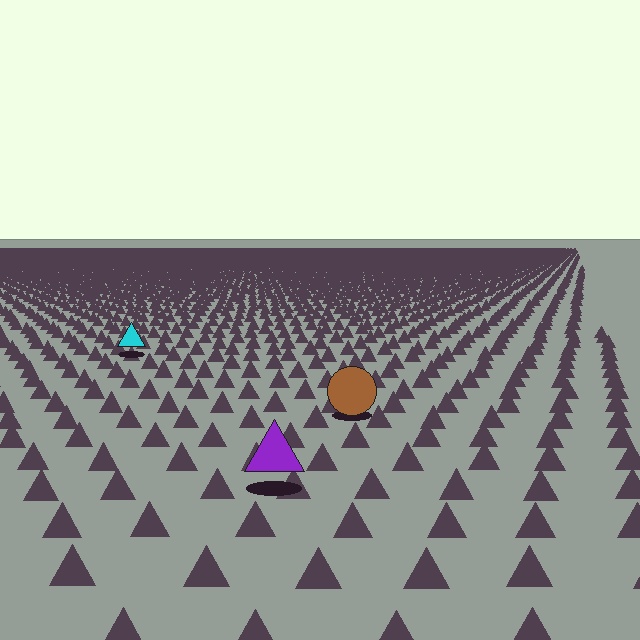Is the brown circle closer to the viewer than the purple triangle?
No. The purple triangle is closer — you can tell from the texture gradient: the ground texture is coarser near it.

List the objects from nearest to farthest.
From nearest to farthest: the purple triangle, the brown circle, the cyan triangle.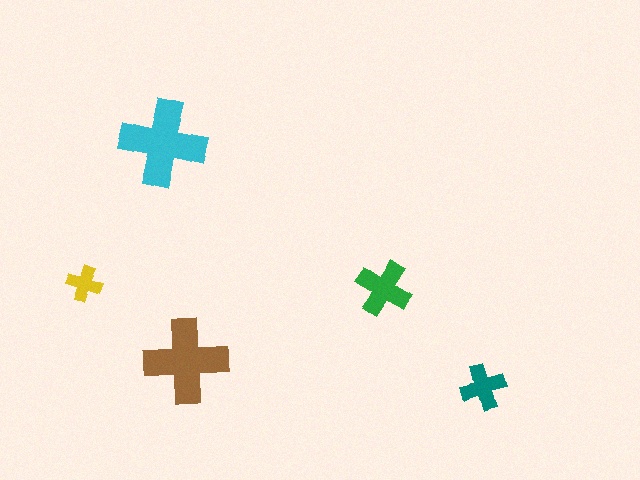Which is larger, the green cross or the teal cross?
The green one.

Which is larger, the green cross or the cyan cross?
The cyan one.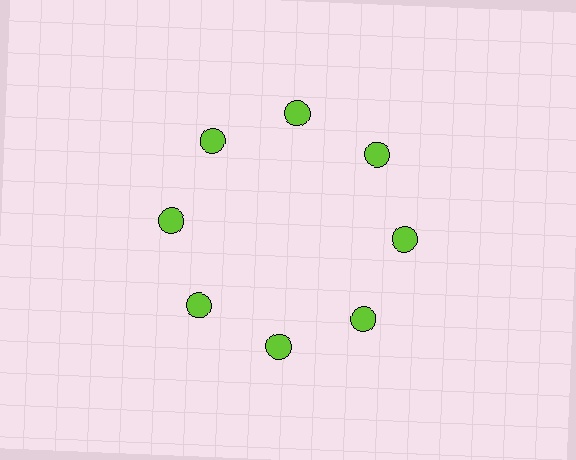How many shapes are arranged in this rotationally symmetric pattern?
There are 8 shapes, arranged in 8 groups of 1.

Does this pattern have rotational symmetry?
Yes, this pattern has 8-fold rotational symmetry. It looks the same after rotating 45 degrees around the center.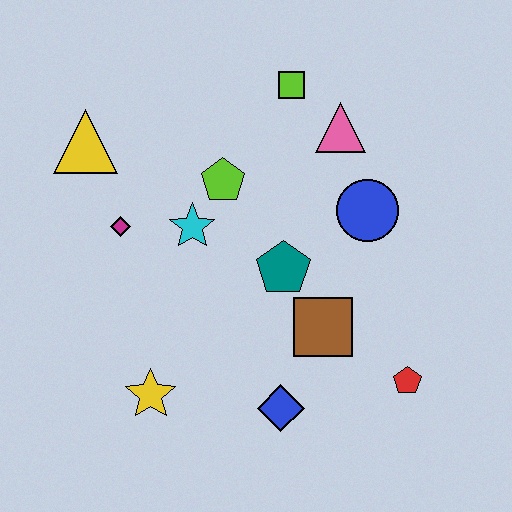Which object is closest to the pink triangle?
The lime square is closest to the pink triangle.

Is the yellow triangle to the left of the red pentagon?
Yes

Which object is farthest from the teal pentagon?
The yellow triangle is farthest from the teal pentagon.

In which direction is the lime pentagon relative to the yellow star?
The lime pentagon is above the yellow star.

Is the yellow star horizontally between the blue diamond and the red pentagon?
No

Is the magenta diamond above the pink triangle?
No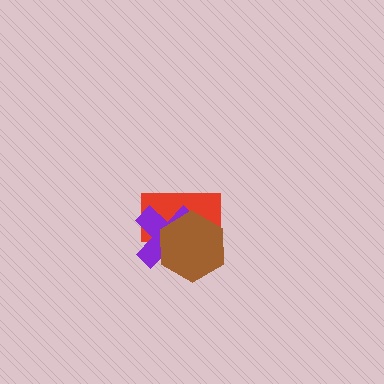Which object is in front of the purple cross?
The brown hexagon is in front of the purple cross.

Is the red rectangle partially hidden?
Yes, it is partially covered by another shape.